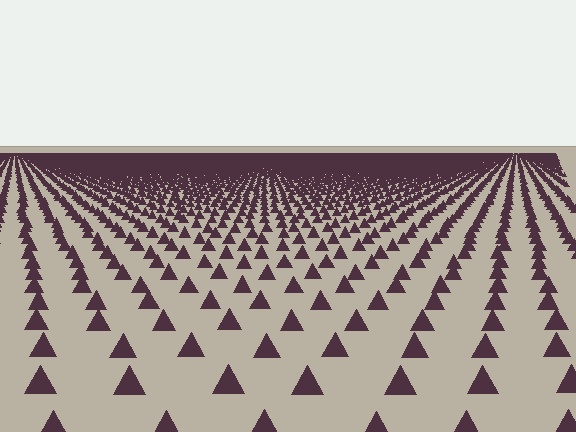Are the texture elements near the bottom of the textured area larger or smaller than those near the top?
Larger. Near the bottom, elements are closer to the viewer and appear at a bigger on-screen size.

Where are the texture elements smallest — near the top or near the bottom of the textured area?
Near the top.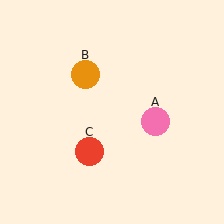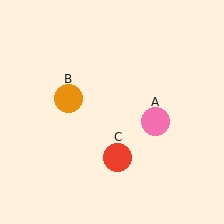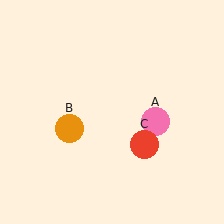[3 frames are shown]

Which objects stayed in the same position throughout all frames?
Pink circle (object A) remained stationary.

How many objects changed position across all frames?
2 objects changed position: orange circle (object B), red circle (object C).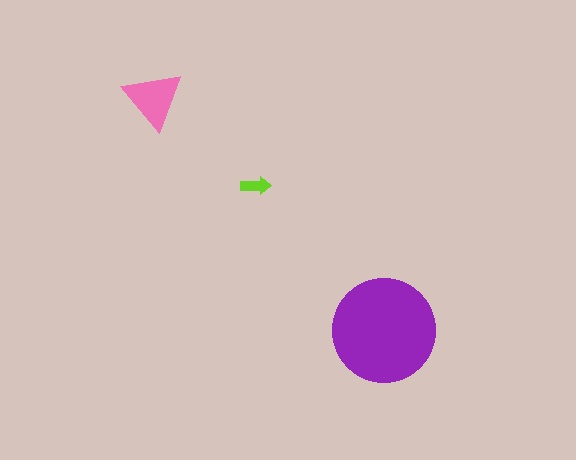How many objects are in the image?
There are 3 objects in the image.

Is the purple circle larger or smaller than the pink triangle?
Larger.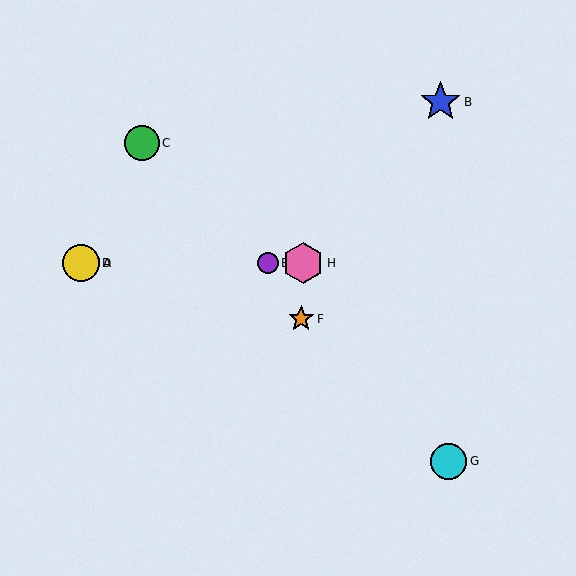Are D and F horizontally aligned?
No, D is at y≈263 and F is at y≈319.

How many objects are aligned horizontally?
4 objects (A, D, E, H) are aligned horizontally.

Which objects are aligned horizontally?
Objects A, D, E, H are aligned horizontally.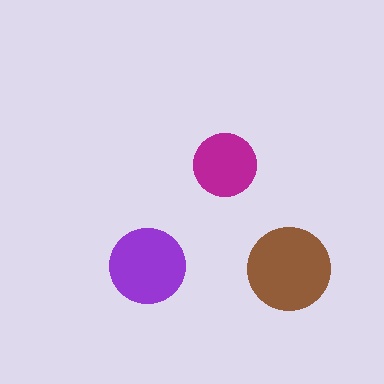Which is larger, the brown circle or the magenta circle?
The brown one.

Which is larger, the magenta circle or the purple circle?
The purple one.